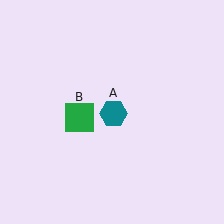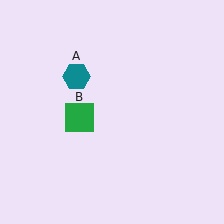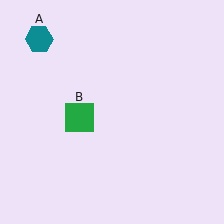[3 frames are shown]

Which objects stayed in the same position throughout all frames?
Green square (object B) remained stationary.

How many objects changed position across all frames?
1 object changed position: teal hexagon (object A).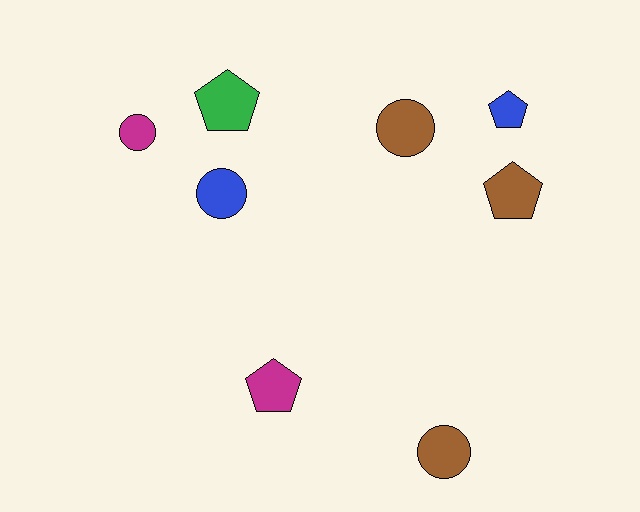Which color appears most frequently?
Brown, with 3 objects.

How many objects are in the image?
There are 8 objects.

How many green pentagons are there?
There is 1 green pentagon.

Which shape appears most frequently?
Pentagon, with 4 objects.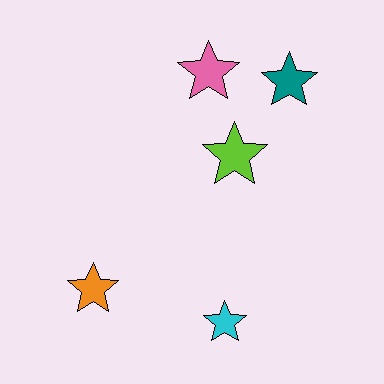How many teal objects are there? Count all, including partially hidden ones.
There is 1 teal object.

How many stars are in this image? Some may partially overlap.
There are 5 stars.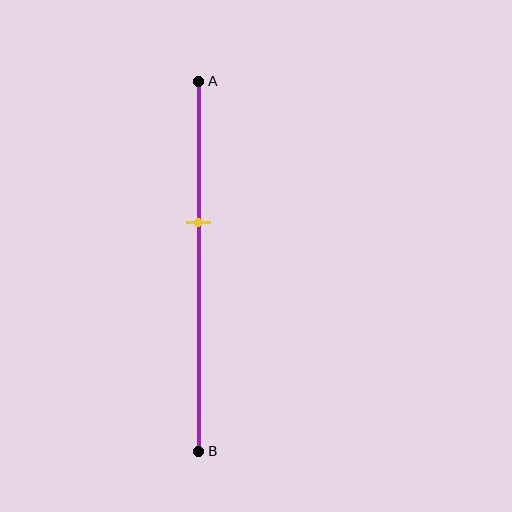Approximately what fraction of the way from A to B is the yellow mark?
The yellow mark is approximately 40% of the way from A to B.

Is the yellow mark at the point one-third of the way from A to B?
No, the mark is at about 40% from A, not at the 33% one-third point.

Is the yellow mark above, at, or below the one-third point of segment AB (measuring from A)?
The yellow mark is below the one-third point of segment AB.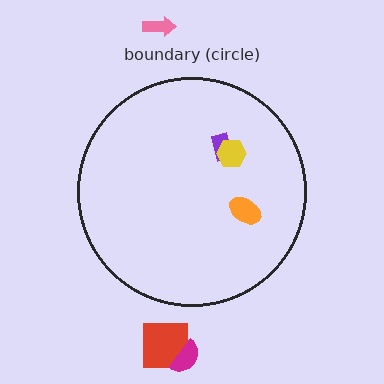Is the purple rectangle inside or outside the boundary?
Inside.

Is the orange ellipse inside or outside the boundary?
Inside.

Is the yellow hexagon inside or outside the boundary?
Inside.